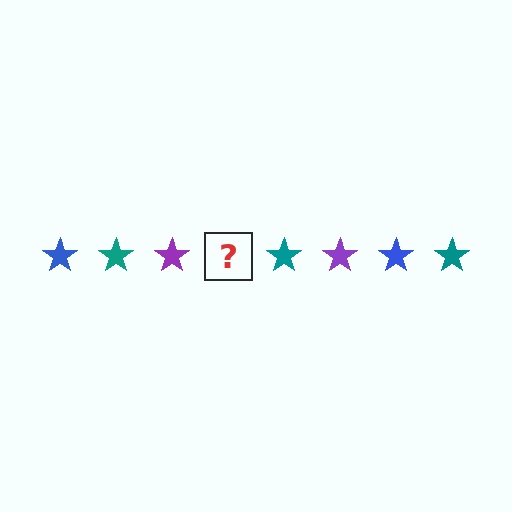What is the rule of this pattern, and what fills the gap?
The rule is that the pattern cycles through blue, teal, purple stars. The gap should be filled with a blue star.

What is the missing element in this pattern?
The missing element is a blue star.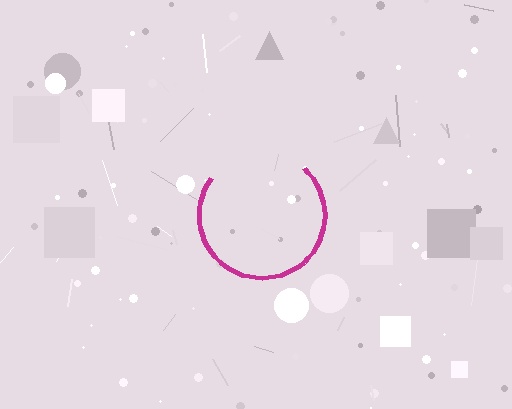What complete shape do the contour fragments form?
The contour fragments form a circle.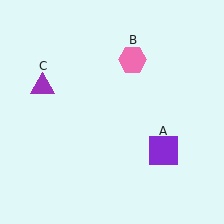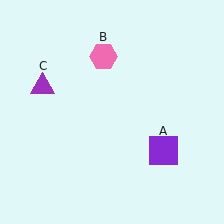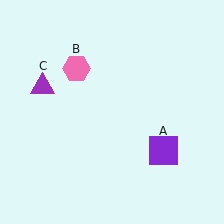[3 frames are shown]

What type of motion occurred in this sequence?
The pink hexagon (object B) rotated counterclockwise around the center of the scene.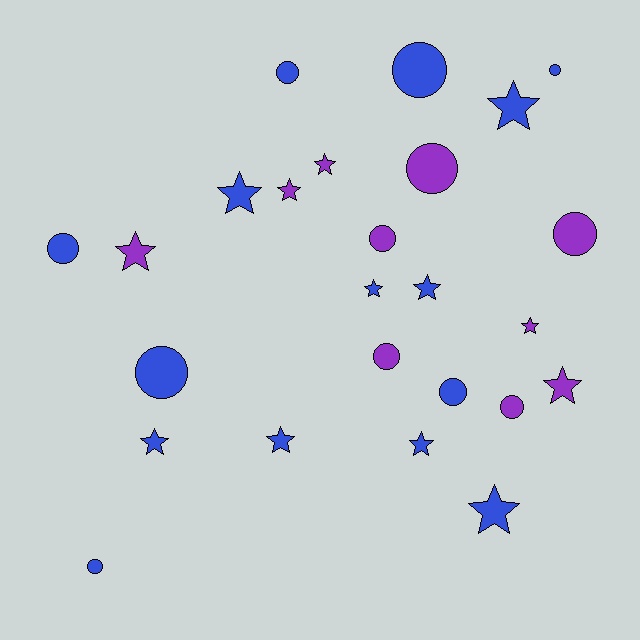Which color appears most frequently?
Blue, with 15 objects.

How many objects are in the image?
There are 25 objects.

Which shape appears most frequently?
Star, with 13 objects.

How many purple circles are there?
There are 5 purple circles.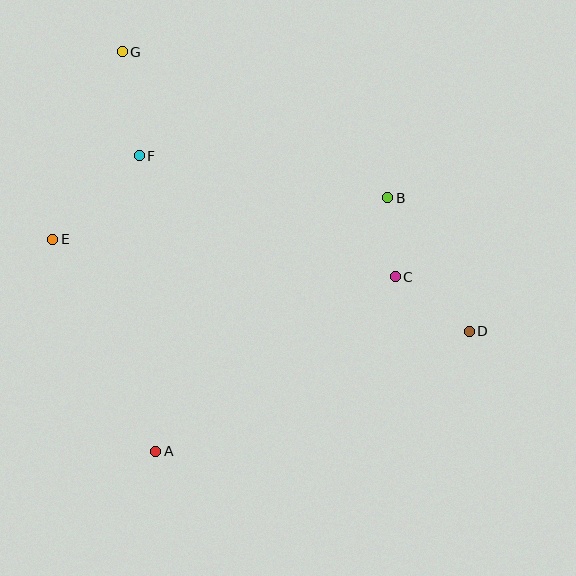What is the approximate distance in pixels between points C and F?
The distance between C and F is approximately 283 pixels.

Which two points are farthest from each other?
Points D and G are farthest from each other.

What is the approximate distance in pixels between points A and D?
The distance between A and D is approximately 336 pixels.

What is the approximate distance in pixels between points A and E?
The distance between A and E is approximately 236 pixels.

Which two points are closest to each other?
Points B and C are closest to each other.